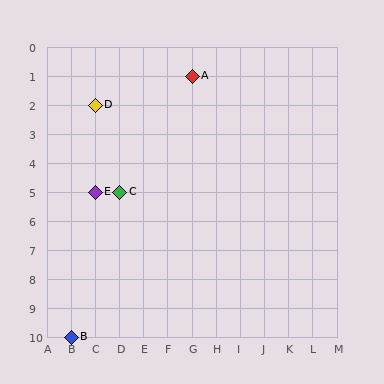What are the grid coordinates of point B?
Point B is at grid coordinates (B, 10).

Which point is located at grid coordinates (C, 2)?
Point D is at (C, 2).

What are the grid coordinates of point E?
Point E is at grid coordinates (C, 5).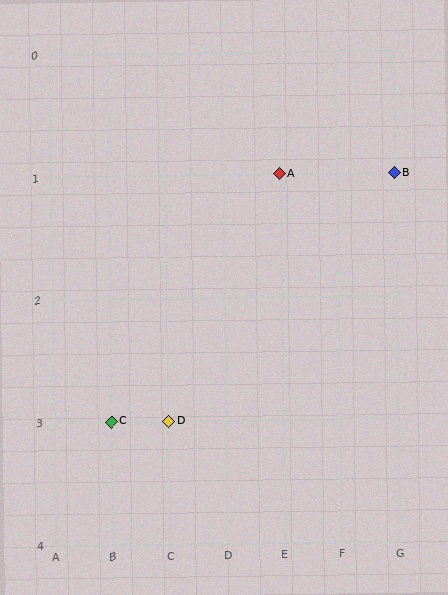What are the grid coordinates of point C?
Point C is at grid coordinates (B, 3).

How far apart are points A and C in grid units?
Points A and C are 3 columns and 2 rows apart (about 3.6 grid units diagonally).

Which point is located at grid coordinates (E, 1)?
Point A is at (E, 1).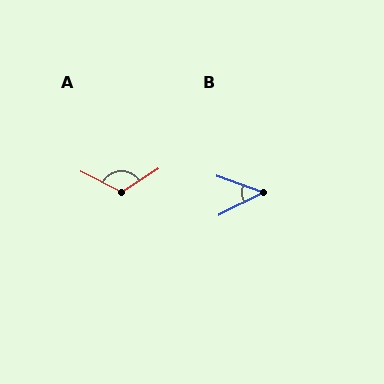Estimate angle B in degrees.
Approximately 46 degrees.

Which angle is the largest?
A, at approximately 120 degrees.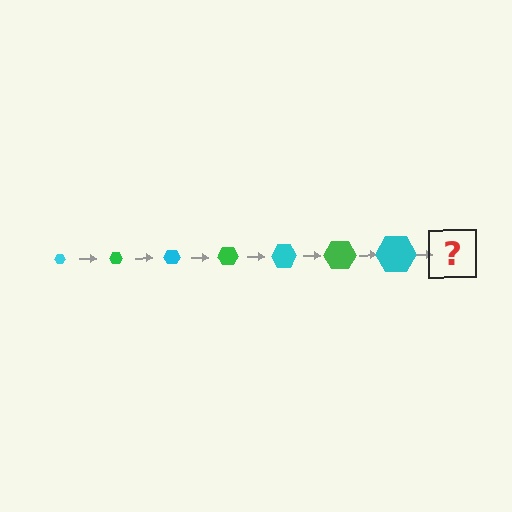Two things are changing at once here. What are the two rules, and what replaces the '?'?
The two rules are that the hexagon grows larger each step and the color cycles through cyan and green. The '?' should be a green hexagon, larger than the previous one.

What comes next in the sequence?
The next element should be a green hexagon, larger than the previous one.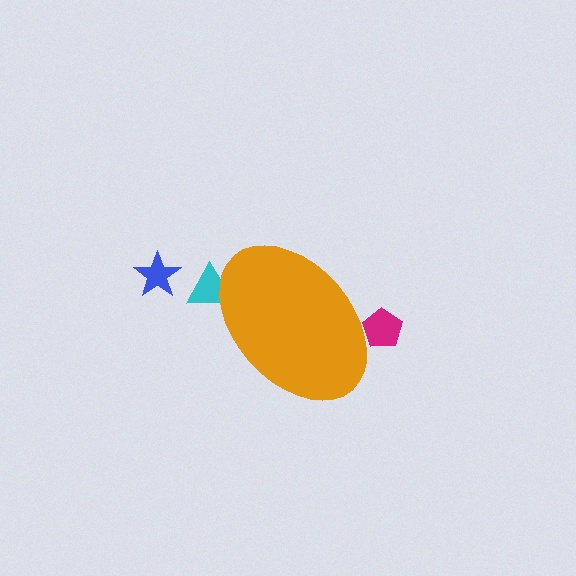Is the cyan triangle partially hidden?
Yes, the cyan triangle is partially hidden behind the orange ellipse.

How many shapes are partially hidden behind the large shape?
2 shapes are partially hidden.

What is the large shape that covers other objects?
An orange ellipse.